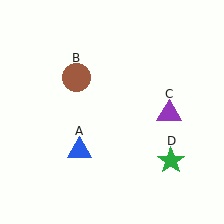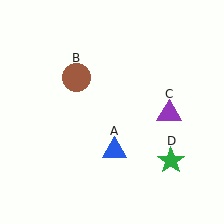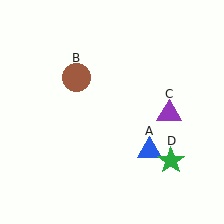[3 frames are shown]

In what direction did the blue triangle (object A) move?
The blue triangle (object A) moved right.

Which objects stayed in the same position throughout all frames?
Brown circle (object B) and purple triangle (object C) and green star (object D) remained stationary.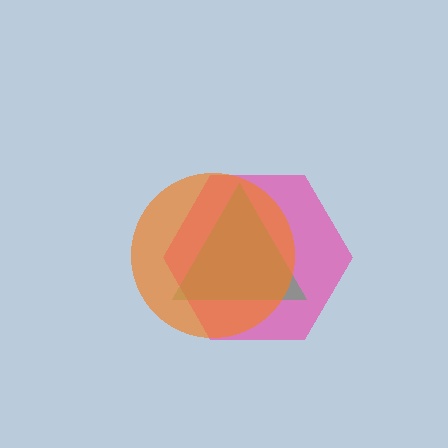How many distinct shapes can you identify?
There are 3 distinct shapes: a pink hexagon, a green triangle, an orange circle.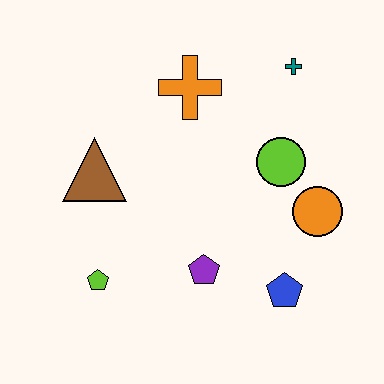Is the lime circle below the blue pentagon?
No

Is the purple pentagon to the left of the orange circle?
Yes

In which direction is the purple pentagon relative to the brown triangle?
The purple pentagon is to the right of the brown triangle.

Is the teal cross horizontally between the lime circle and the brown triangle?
No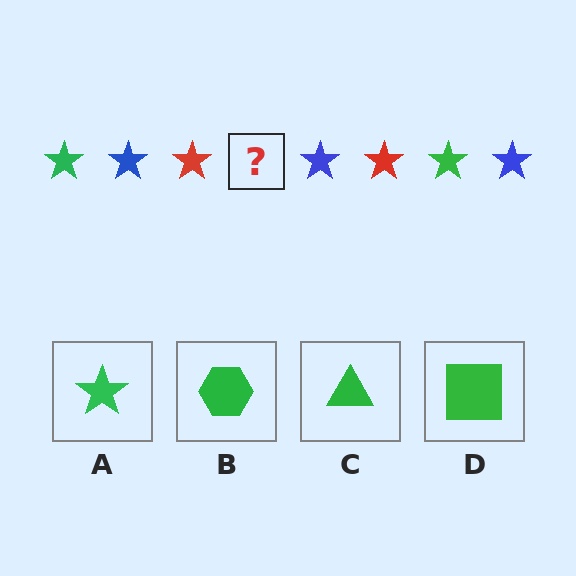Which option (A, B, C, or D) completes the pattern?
A.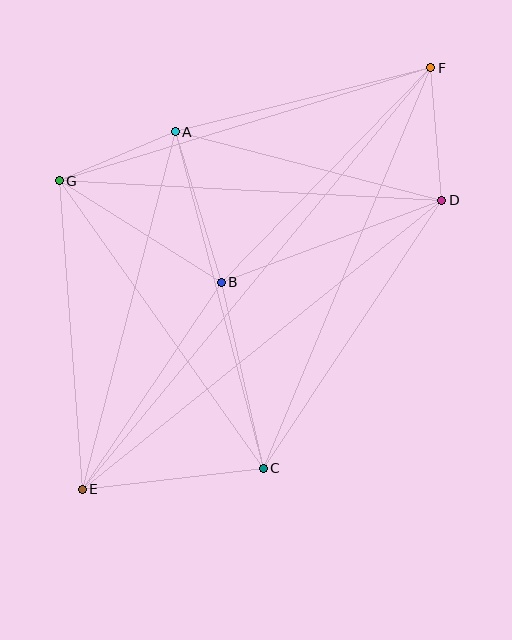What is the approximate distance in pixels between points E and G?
The distance between E and G is approximately 309 pixels.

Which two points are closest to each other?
Points A and G are closest to each other.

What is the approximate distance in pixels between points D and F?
The distance between D and F is approximately 133 pixels.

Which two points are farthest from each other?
Points E and F are farthest from each other.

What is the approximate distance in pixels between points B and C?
The distance between B and C is approximately 191 pixels.